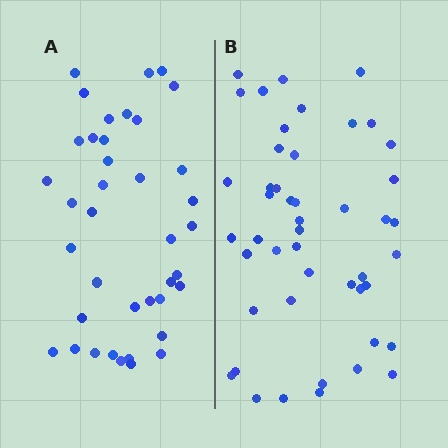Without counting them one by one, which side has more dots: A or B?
Region B (the right region) has more dots.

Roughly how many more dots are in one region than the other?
Region B has roughly 8 or so more dots than region A.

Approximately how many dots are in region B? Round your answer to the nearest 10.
About 50 dots. (The exact count is 47, which rounds to 50.)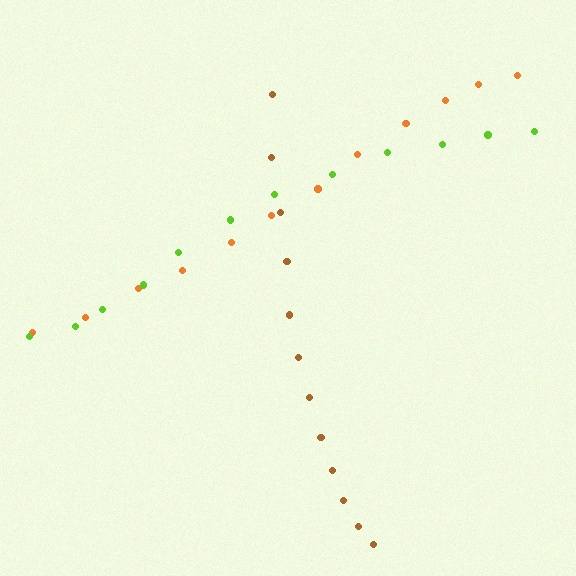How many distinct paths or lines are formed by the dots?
There are 3 distinct paths.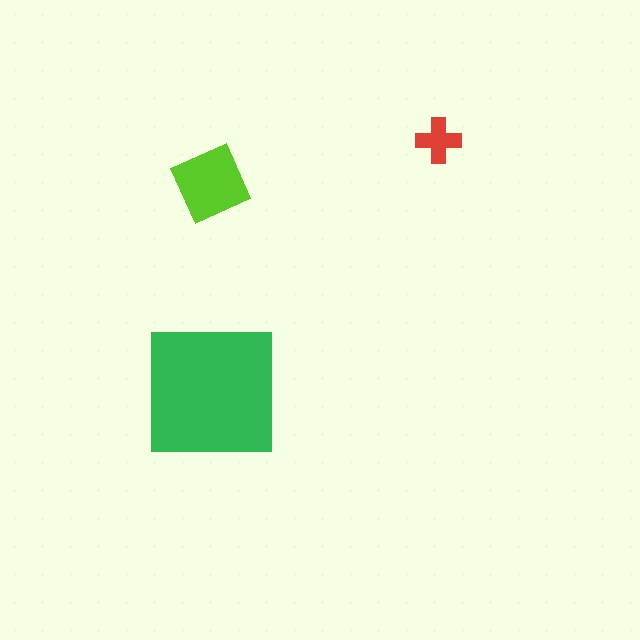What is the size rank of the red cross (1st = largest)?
3rd.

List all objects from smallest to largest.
The red cross, the lime diamond, the green square.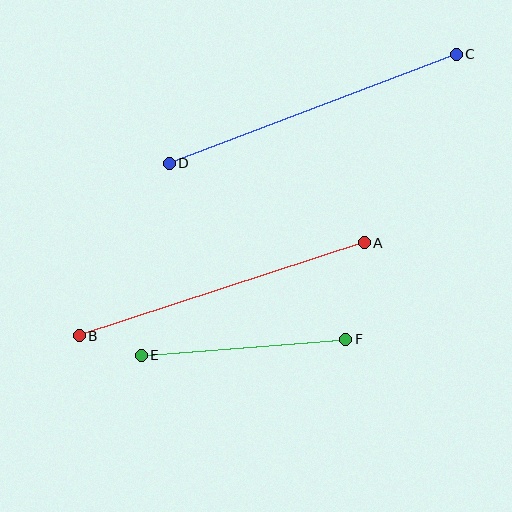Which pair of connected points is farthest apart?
Points C and D are farthest apart.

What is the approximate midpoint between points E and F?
The midpoint is at approximately (243, 347) pixels.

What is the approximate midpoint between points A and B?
The midpoint is at approximately (222, 289) pixels.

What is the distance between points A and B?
The distance is approximately 300 pixels.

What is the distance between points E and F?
The distance is approximately 205 pixels.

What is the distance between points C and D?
The distance is approximately 307 pixels.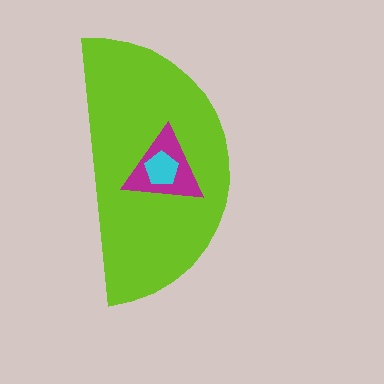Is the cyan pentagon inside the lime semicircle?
Yes.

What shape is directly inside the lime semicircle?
The magenta triangle.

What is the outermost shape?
The lime semicircle.